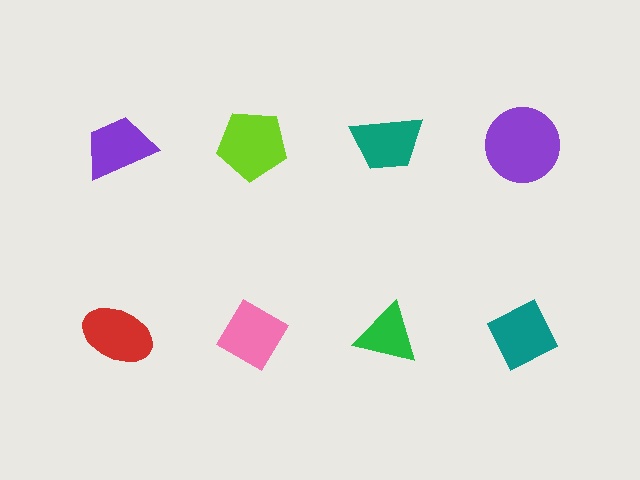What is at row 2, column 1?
A red ellipse.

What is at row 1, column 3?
A teal trapezoid.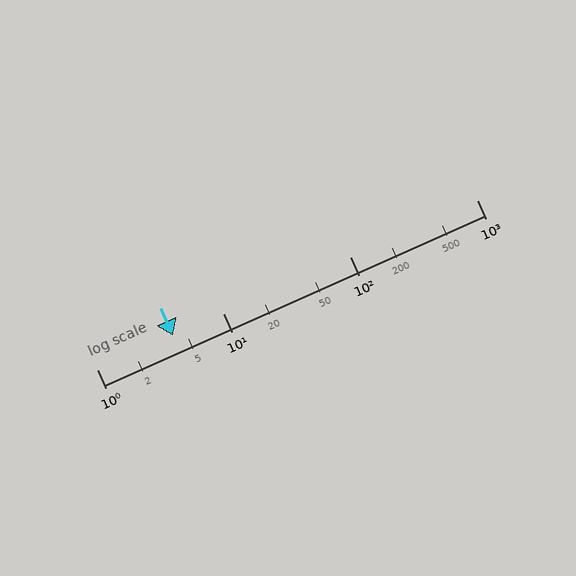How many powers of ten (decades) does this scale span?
The scale spans 3 decades, from 1 to 1000.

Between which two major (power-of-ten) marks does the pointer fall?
The pointer is between 1 and 10.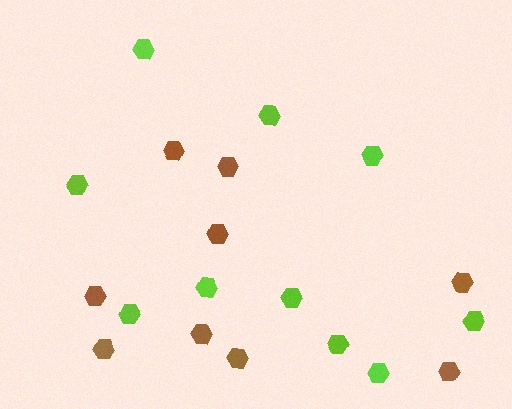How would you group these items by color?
There are 2 groups: one group of brown hexagons (9) and one group of lime hexagons (10).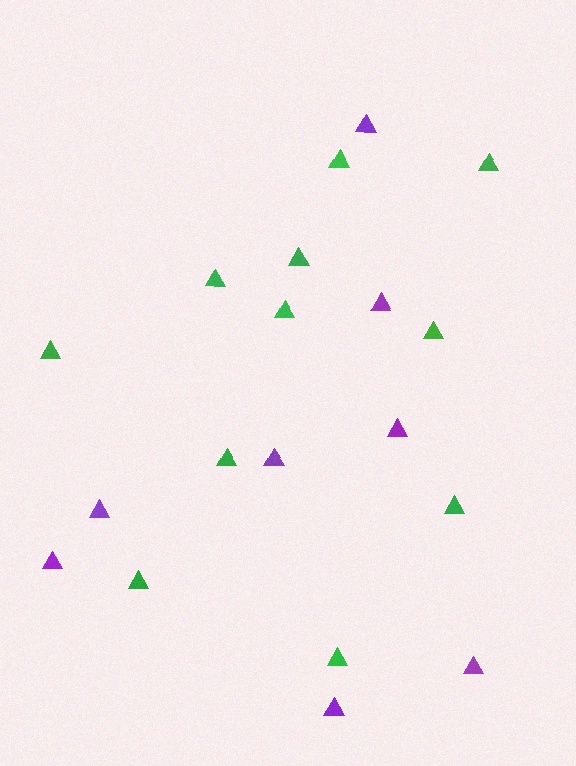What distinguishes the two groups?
There are 2 groups: one group of green triangles (11) and one group of purple triangles (8).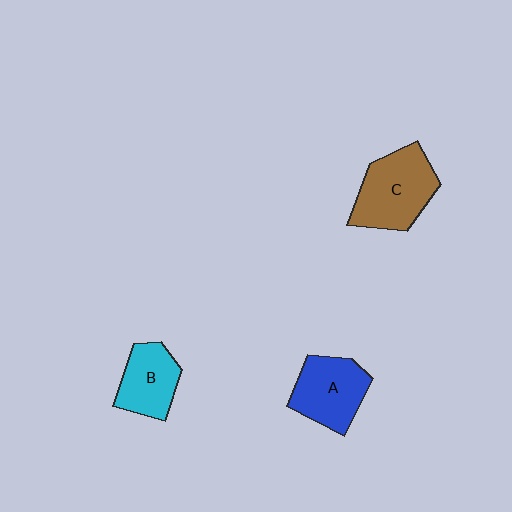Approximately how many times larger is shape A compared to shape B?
Approximately 1.2 times.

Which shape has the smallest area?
Shape B (cyan).